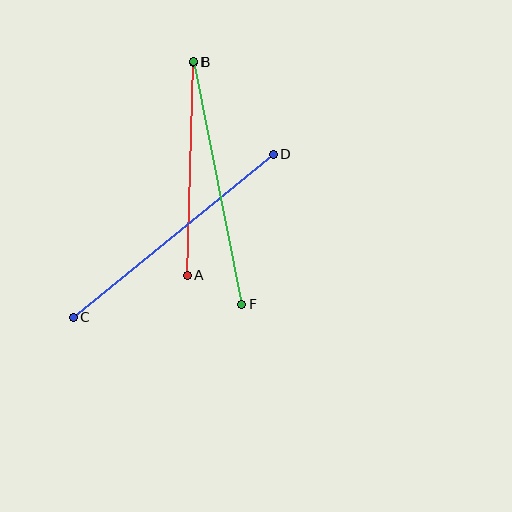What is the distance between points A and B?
The distance is approximately 213 pixels.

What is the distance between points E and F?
The distance is approximately 247 pixels.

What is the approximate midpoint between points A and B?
The midpoint is at approximately (190, 169) pixels.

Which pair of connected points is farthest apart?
Points C and D are farthest apart.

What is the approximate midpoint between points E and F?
The midpoint is at approximately (218, 183) pixels.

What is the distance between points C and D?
The distance is approximately 258 pixels.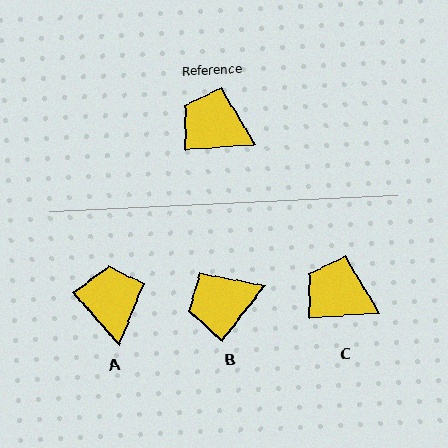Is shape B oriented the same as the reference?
No, it is off by about 48 degrees.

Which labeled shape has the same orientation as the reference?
C.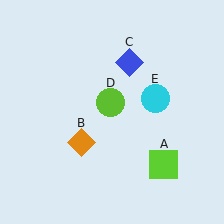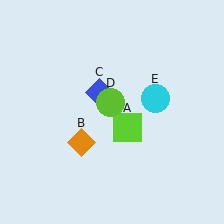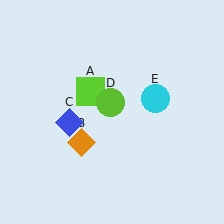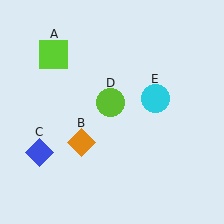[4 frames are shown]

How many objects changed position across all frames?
2 objects changed position: lime square (object A), blue diamond (object C).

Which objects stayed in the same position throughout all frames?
Orange diamond (object B) and lime circle (object D) and cyan circle (object E) remained stationary.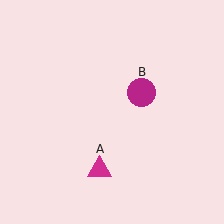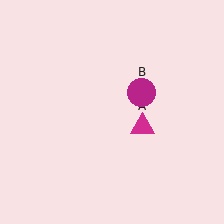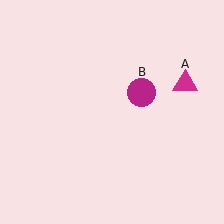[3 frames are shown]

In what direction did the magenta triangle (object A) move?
The magenta triangle (object A) moved up and to the right.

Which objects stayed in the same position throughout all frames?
Magenta circle (object B) remained stationary.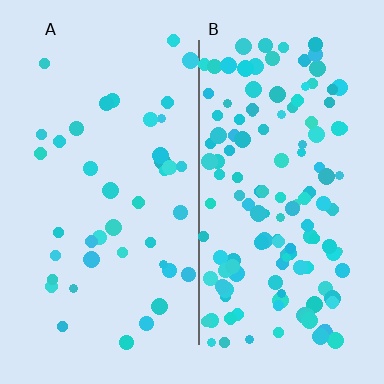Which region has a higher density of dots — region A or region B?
B (the right).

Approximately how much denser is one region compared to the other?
Approximately 3.2× — region B over region A.